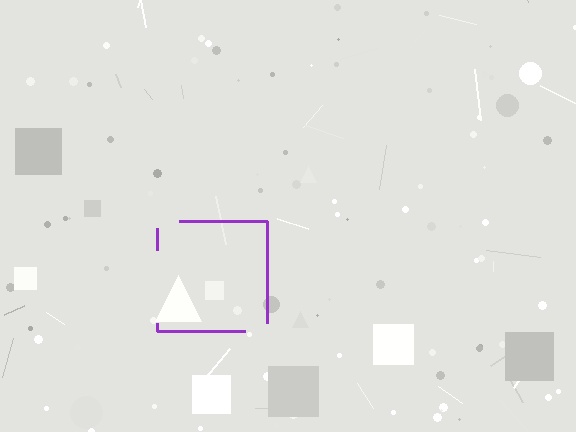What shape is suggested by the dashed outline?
The dashed outline suggests a square.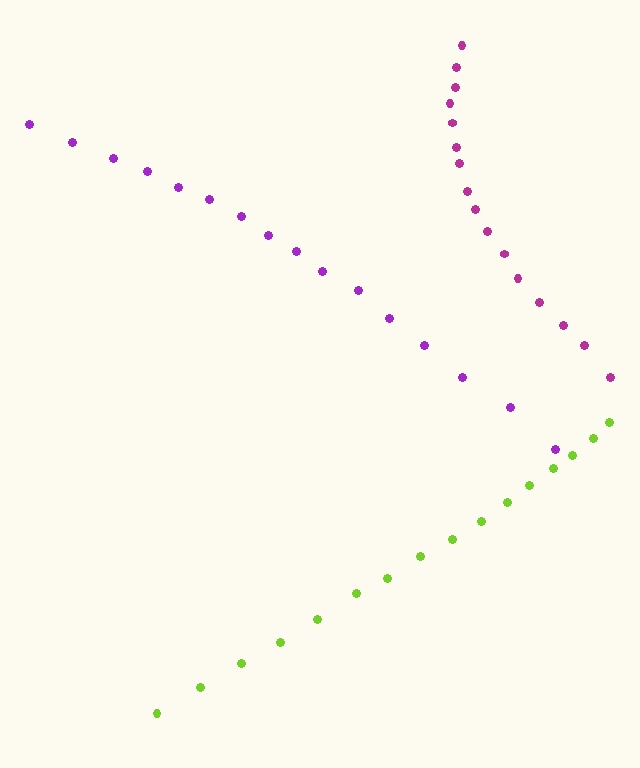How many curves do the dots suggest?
There are 3 distinct paths.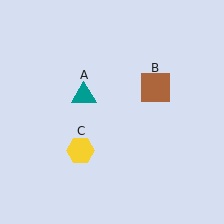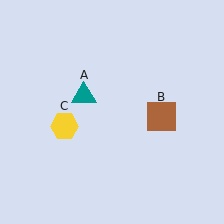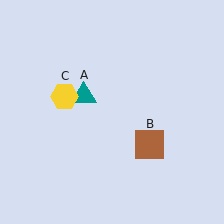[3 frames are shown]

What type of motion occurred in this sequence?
The brown square (object B), yellow hexagon (object C) rotated clockwise around the center of the scene.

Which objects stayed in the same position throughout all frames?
Teal triangle (object A) remained stationary.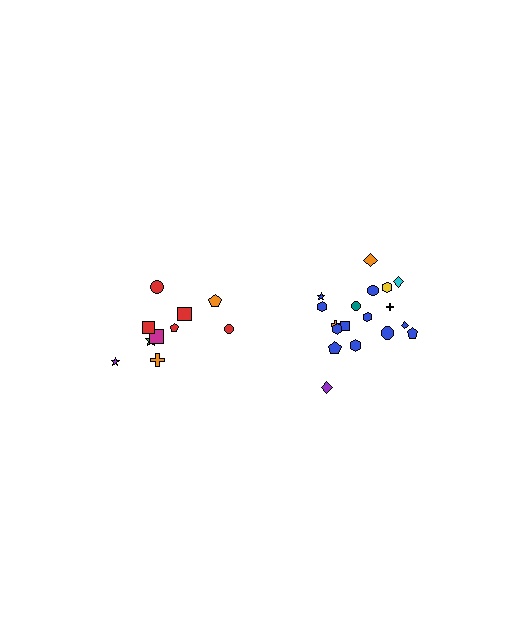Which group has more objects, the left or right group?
The right group.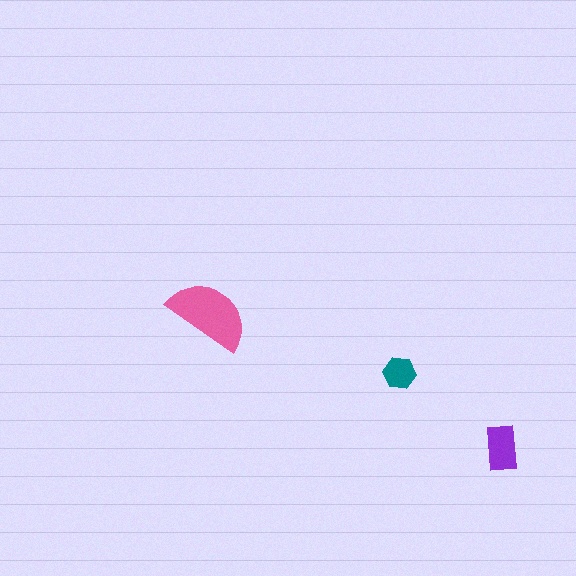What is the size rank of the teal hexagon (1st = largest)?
3rd.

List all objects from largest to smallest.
The pink semicircle, the purple rectangle, the teal hexagon.